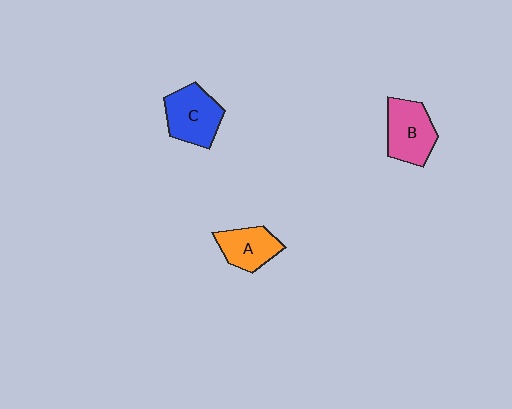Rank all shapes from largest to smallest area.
From largest to smallest: C (blue), B (pink), A (orange).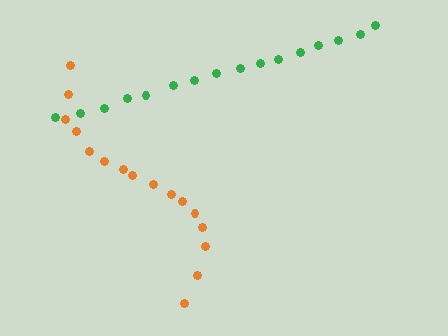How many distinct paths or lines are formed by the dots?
There are 2 distinct paths.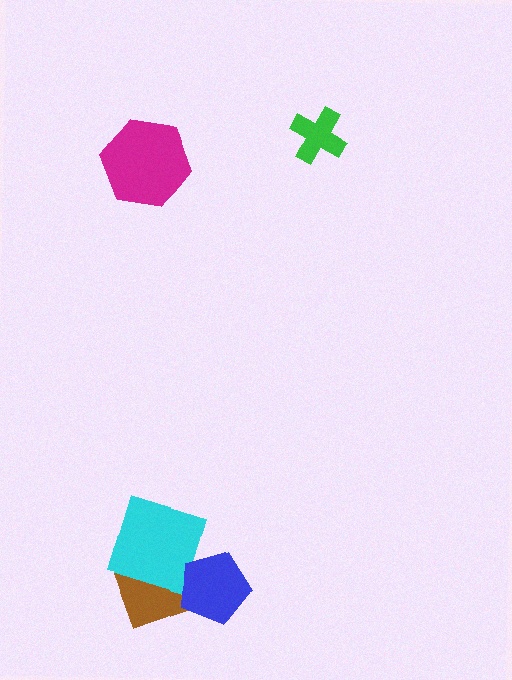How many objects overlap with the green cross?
0 objects overlap with the green cross.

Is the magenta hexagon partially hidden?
No, no other shape covers it.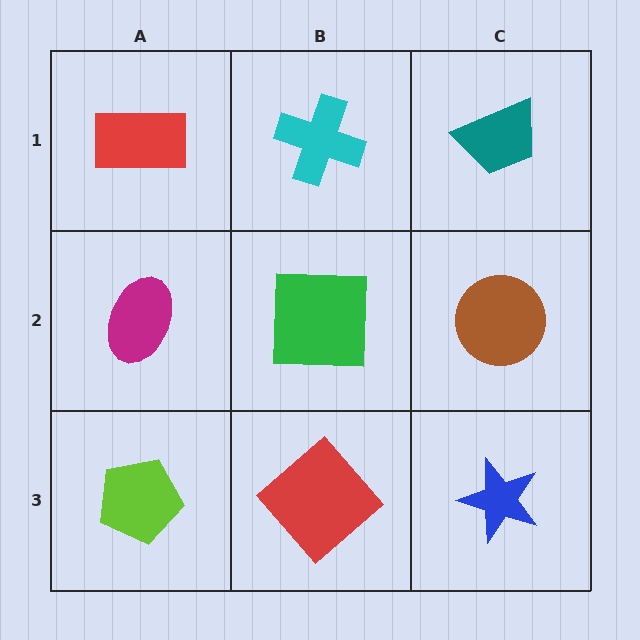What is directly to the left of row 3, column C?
A red diamond.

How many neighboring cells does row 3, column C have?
2.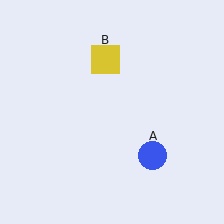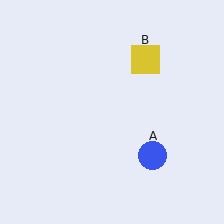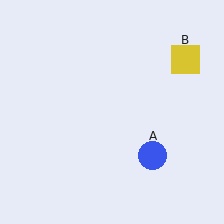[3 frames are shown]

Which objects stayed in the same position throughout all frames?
Blue circle (object A) remained stationary.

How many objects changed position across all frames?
1 object changed position: yellow square (object B).